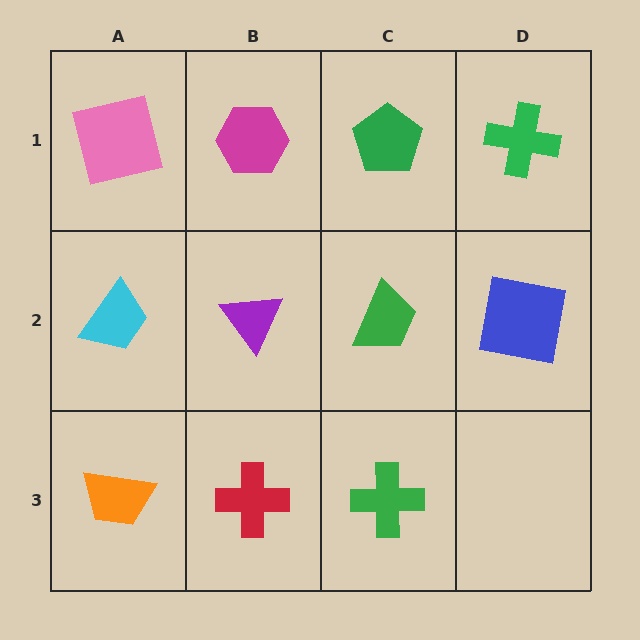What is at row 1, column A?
A pink square.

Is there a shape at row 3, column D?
No, that cell is empty.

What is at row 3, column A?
An orange trapezoid.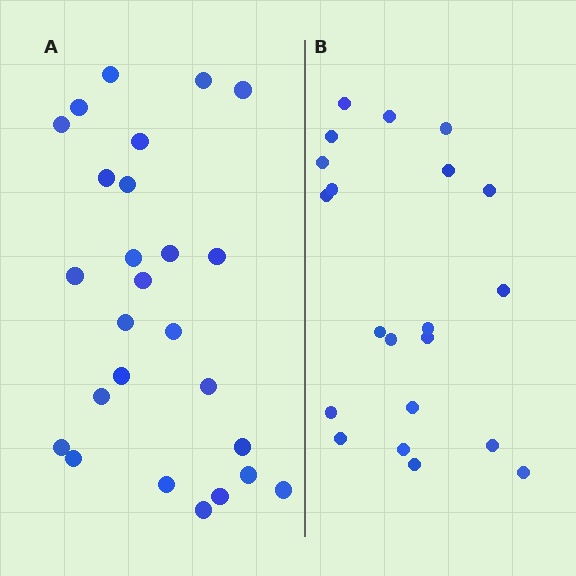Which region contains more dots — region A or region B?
Region A (the left region) has more dots.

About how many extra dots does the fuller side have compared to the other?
Region A has about 5 more dots than region B.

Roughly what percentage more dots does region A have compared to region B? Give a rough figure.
About 25% more.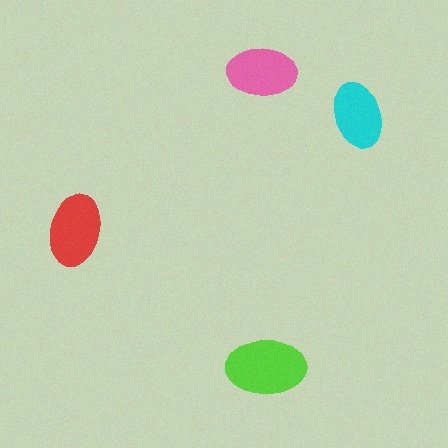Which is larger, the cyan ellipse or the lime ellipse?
The lime one.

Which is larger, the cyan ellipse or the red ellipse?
The red one.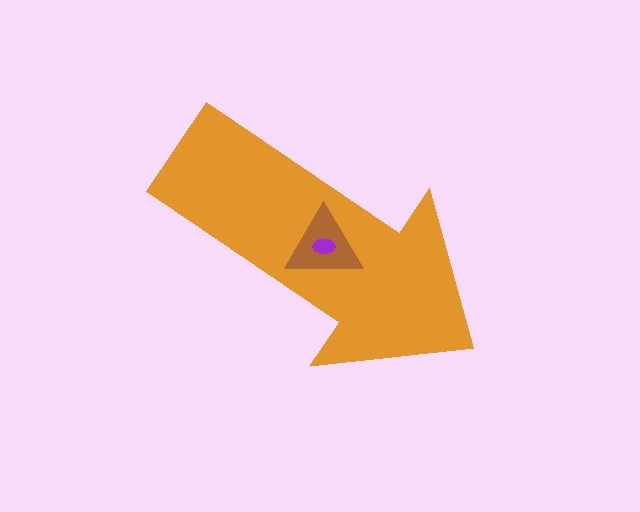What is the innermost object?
The purple ellipse.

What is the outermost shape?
The orange arrow.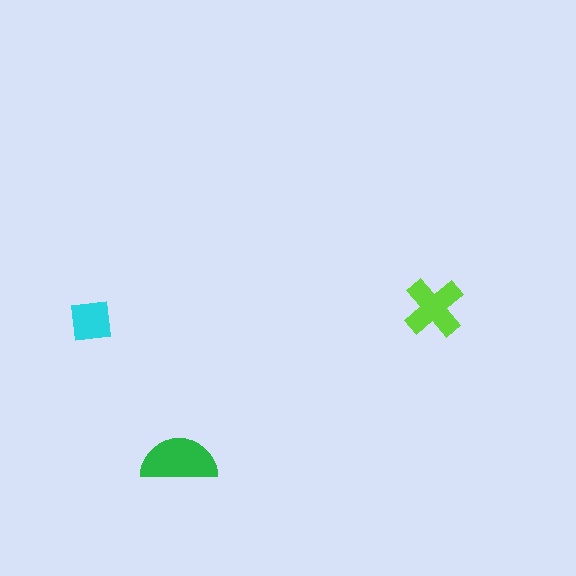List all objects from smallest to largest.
The cyan square, the lime cross, the green semicircle.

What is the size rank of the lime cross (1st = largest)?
2nd.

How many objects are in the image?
There are 3 objects in the image.